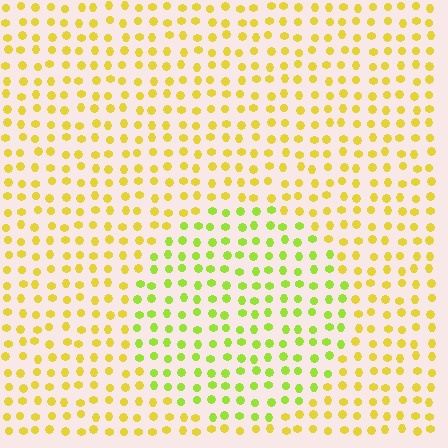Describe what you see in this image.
The image is filled with small yellow elements in a uniform arrangement. A circle-shaped region is visible where the elements are tinted to a slightly different hue, forming a subtle color boundary.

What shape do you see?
I see a circle.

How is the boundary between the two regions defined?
The boundary is defined purely by a slight shift in hue (about 32 degrees). Spacing, size, and orientation are identical on both sides.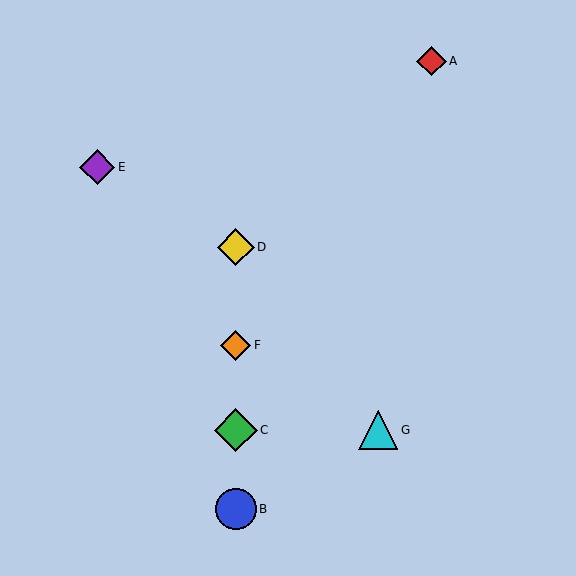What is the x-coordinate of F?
Object F is at x≈236.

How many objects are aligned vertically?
4 objects (B, C, D, F) are aligned vertically.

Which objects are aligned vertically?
Objects B, C, D, F are aligned vertically.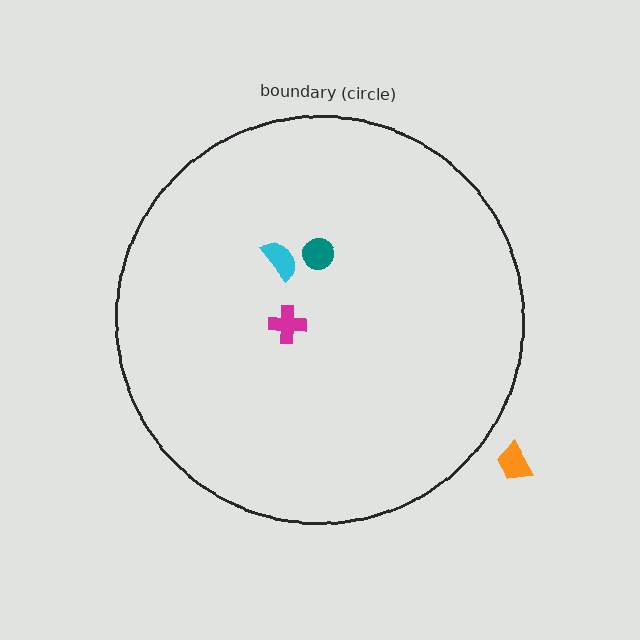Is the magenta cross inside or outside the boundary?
Inside.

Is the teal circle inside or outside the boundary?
Inside.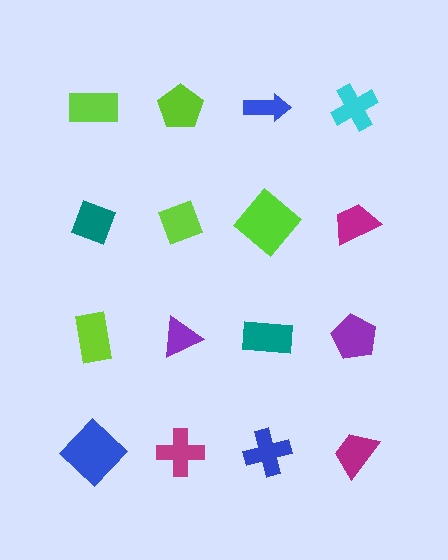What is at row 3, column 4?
A purple pentagon.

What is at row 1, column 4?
A cyan cross.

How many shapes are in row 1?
4 shapes.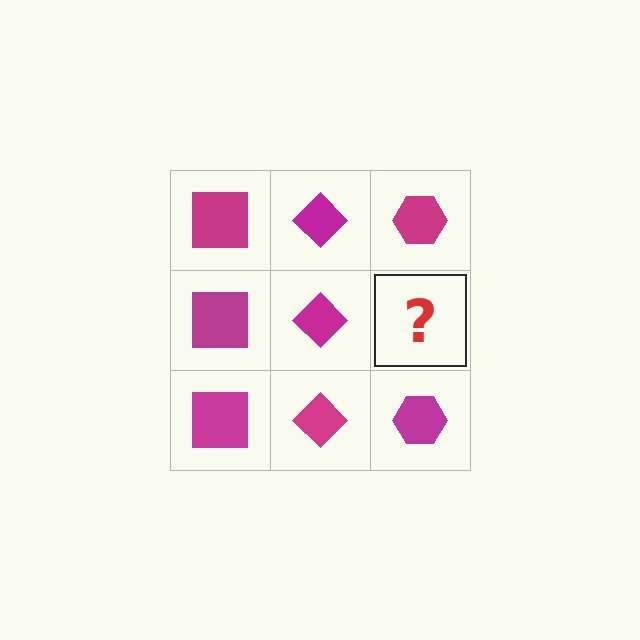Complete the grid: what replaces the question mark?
The question mark should be replaced with a magenta hexagon.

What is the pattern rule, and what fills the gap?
The rule is that each column has a consistent shape. The gap should be filled with a magenta hexagon.